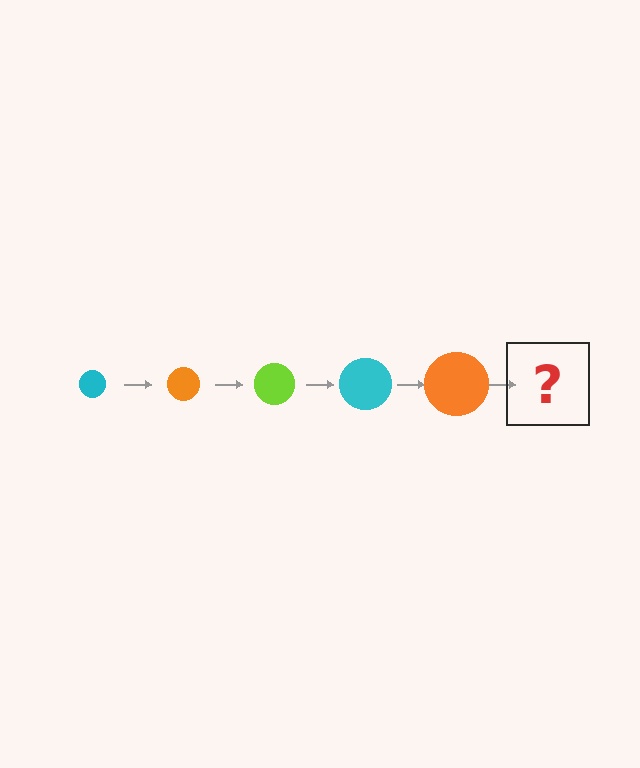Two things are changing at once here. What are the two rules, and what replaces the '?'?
The two rules are that the circle grows larger each step and the color cycles through cyan, orange, and lime. The '?' should be a lime circle, larger than the previous one.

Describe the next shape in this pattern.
It should be a lime circle, larger than the previous one.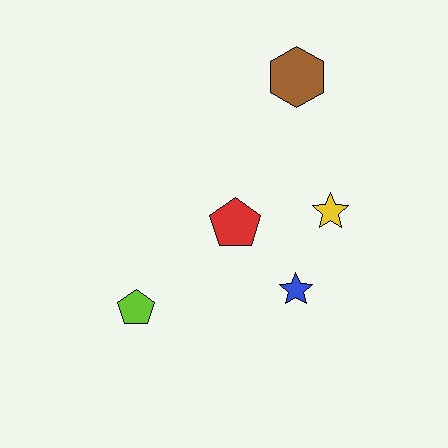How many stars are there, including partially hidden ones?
There are 2 stars.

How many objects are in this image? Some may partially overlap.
There are 5 objects.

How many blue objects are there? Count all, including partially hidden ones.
There is 1 blue object.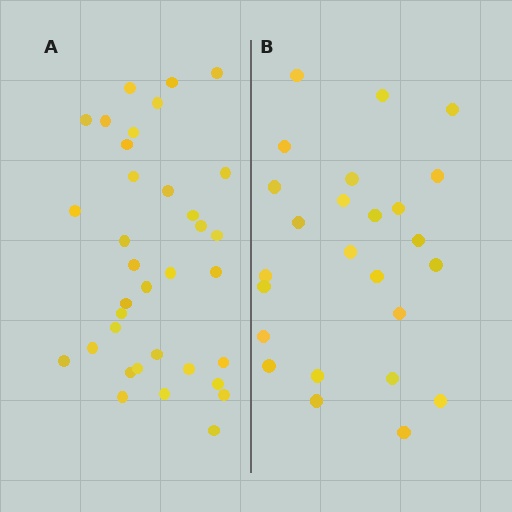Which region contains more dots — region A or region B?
Region A (the left region) has more dots.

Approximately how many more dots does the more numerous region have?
Region A has roughly 10 or so more dots than region B.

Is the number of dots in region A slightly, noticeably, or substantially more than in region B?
Region A has noticeably more, but not dramatically so. The ratio is roughly 1.4 to 1.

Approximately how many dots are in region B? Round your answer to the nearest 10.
About 20 dots. (The exact count is 25, which rounds to 20.)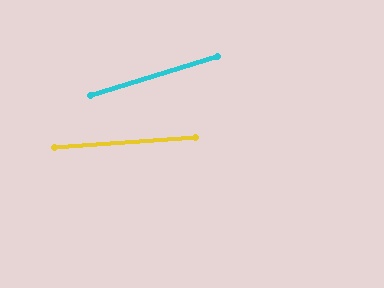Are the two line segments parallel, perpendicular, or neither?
Neither parallel nor perpendicular — they differ by about 13°.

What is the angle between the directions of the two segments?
Approximately 13 degrees.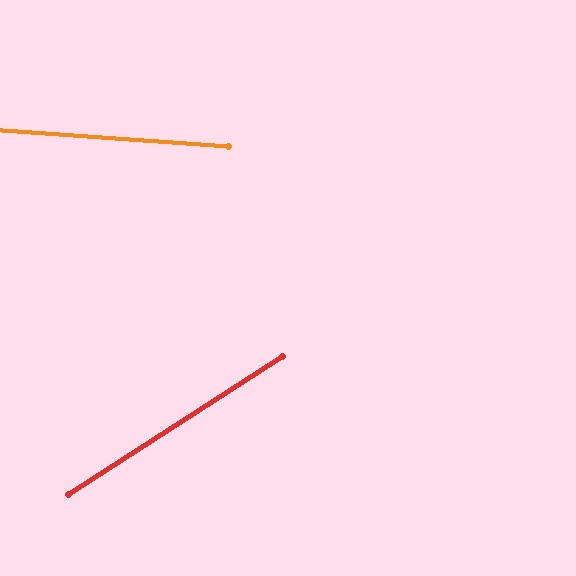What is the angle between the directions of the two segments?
Approximately 37 degrees.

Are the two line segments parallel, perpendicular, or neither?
Neither parallel nor perpendicular — they differ by about 37°.